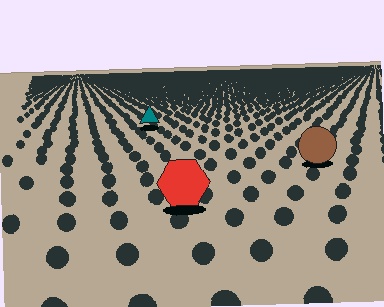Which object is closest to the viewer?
The red hexagon is closest. The texture marks near it are larger and more spread out.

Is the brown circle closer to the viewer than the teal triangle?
Yes. The brown circle is closer — you can tell from the texture gradient: the ground texture is coarser near it.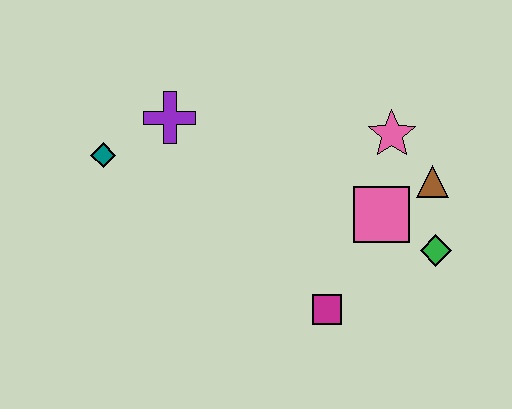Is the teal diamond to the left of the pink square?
Yes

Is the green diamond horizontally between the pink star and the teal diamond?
No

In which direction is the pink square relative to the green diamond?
The pink square is to the left of the green diamond.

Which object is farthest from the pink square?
The teal diamond is farthest from the pink square.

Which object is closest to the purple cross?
The teal diamond is closest to the purple cross.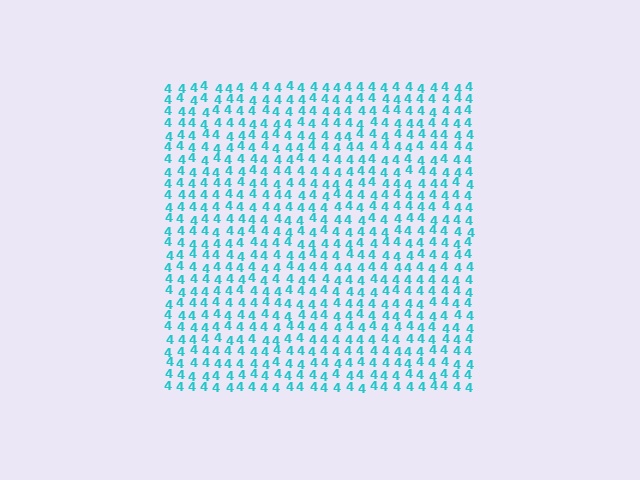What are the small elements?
The small elements are digit 4's.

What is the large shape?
The large shape is a square.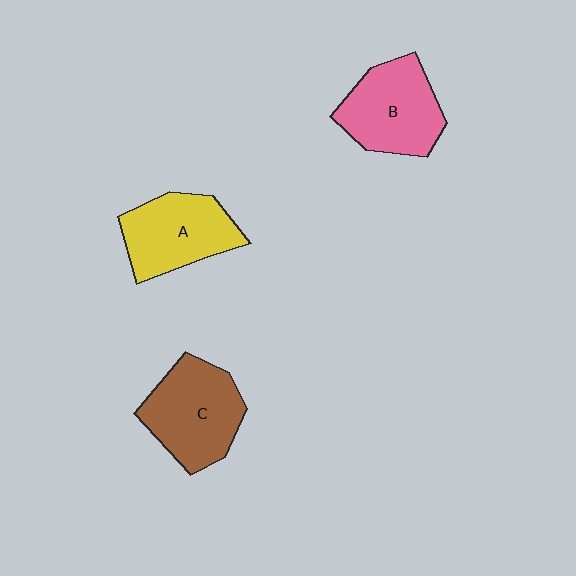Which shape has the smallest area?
Shape A (yellow).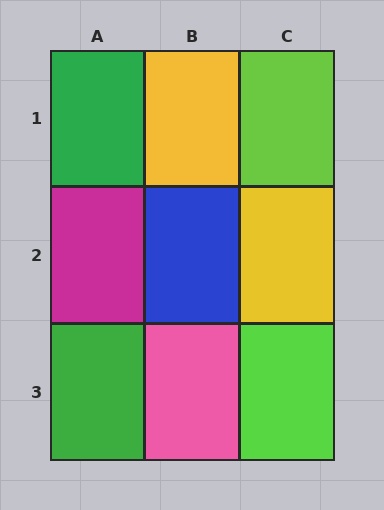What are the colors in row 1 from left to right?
Green, yellow, lime.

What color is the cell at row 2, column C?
Yellow.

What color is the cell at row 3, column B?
Pink.